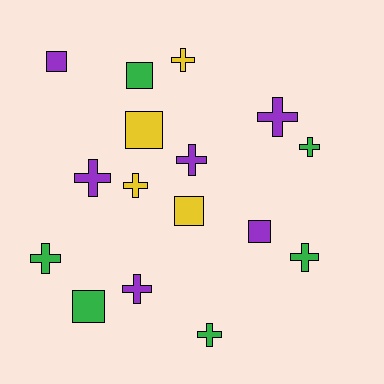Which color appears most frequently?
Purple, with 6 objects.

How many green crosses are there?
There are 4 green crosses.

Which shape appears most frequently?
Cross, with 10 objects.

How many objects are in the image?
There are 16 objects.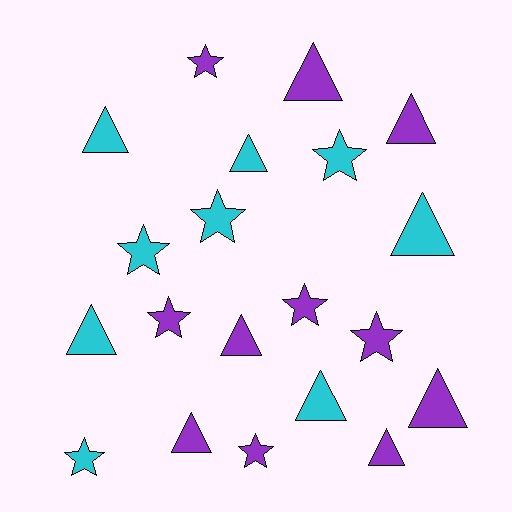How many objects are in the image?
There are 20 objects.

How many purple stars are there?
There are 5 purple stars.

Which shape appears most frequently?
Triangle, with 11 objects.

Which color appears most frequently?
Purple, with 11 objects.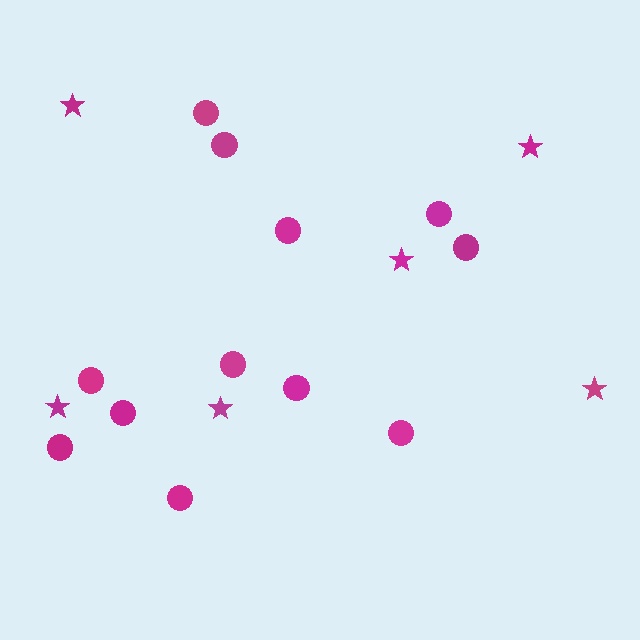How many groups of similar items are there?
There are 2 groups: one group of stars (6) and one group of circles (12).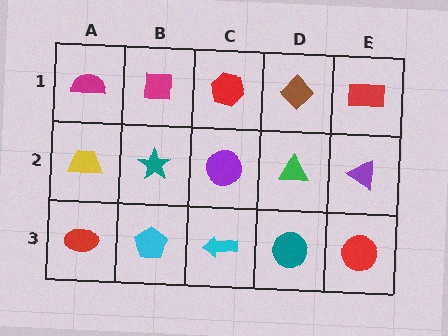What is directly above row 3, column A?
A yellow trapezoid.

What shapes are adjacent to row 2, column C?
A red hexagon (row 1, column C), a cyan arrow (row 3, column C), a teal star (row 2, column B), a green triangle (row 2, column D).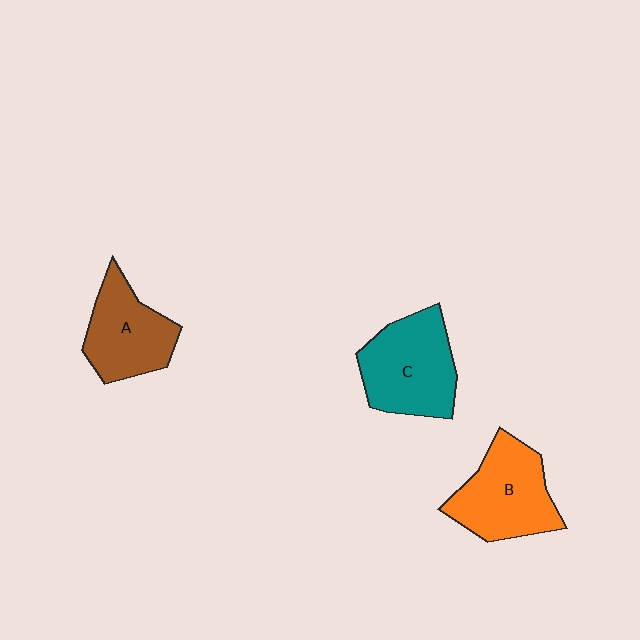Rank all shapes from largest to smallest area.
From largest to smallest: C (teal), B (orange), A (brown).